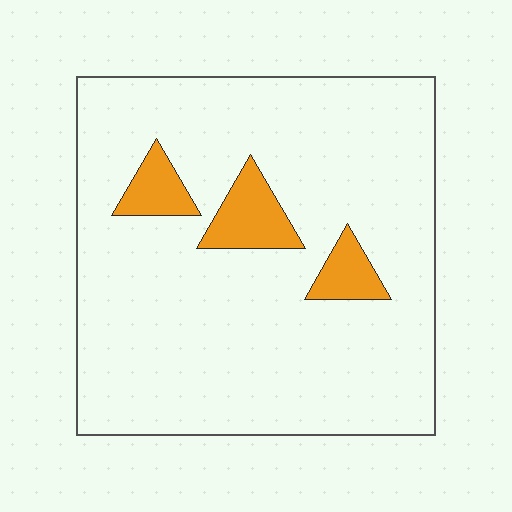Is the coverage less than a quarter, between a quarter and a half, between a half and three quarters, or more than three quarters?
Less than a quarter.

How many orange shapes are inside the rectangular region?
3.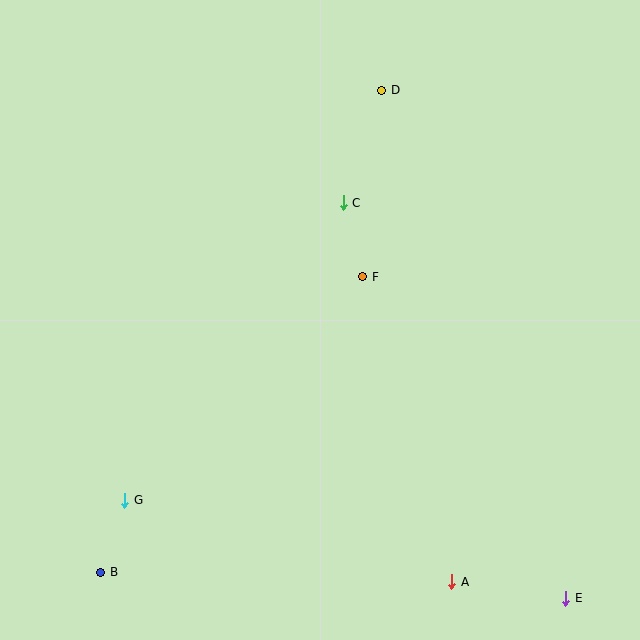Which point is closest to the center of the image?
Point F at (363, 277) is closest to the center.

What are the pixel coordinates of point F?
Point F is at (363, 277).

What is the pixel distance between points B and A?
The distance between B and A is 351 pixels.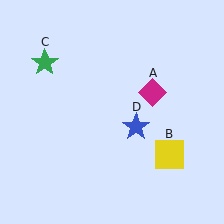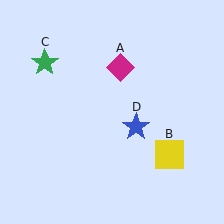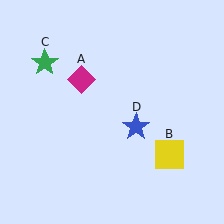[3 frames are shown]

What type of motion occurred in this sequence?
The magenta diamond (object A) rotated counterclockwise around the center of the scene.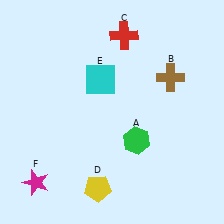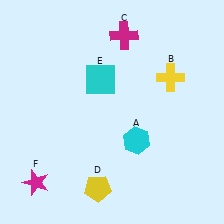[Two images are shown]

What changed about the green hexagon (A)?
In Image 1, A is green. In Image 2, it changed to cyan.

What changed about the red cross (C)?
In Image 1, C is red. In Image 2, it changed to magenta.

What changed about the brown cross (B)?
In Image 1, B is brown. In Image 2, it changed to yellow.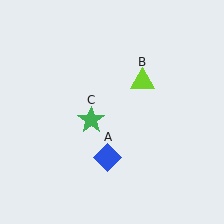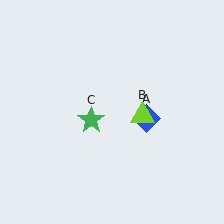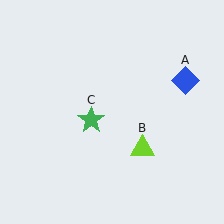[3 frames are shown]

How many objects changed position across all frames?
2 objects changed position: blue diamond (object A), lime triangle (object B).